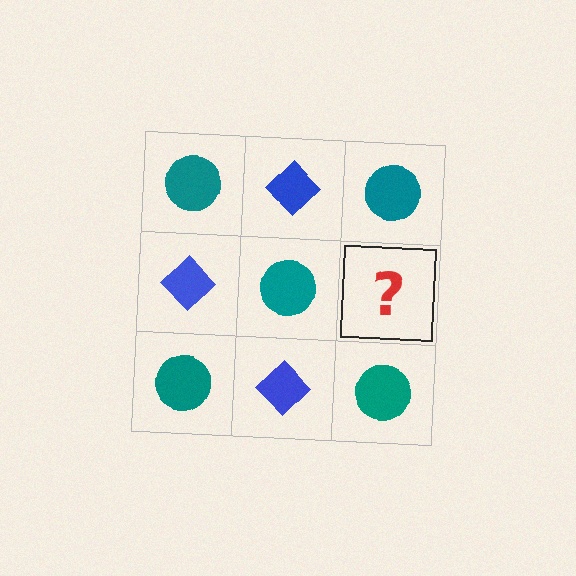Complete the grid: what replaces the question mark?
The question mark should be replaced with a blue diamond.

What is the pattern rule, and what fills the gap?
The rule is that it alternates teal circle and blue diamond in a checkerboard pattern. The gap should be filled with a blue diamond.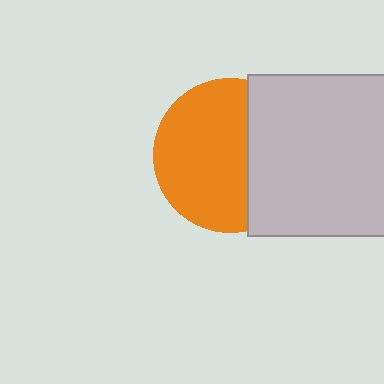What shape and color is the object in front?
The object in front is a light gray square.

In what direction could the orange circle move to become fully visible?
The orange circle could move left. That would shift it out from behind the light gray square entirely.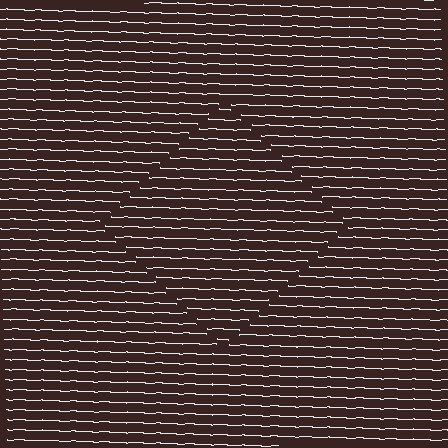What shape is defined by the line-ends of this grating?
An illusory square. The interior of the shape contains the same grating, shifted by half a period — the contour is defined by the phase discontinuity where line-ends from the inner and outer gratings abut.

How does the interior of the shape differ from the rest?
The interior of the shape contains the same grating, shifted by half a period — the contour is defined by the phase discontinuity where line-ends from the inner and outer gratings abut.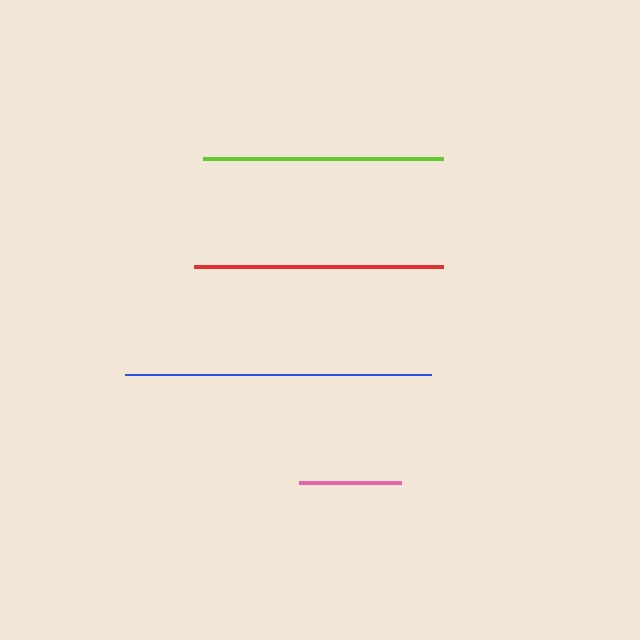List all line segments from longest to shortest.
From longest to shortest: blue, red, lime, pink.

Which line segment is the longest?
The blue line is the longest at approximately 307 pixels.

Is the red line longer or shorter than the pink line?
The red line is longer than the pink line.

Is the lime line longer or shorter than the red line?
The red line is longer than the lime line.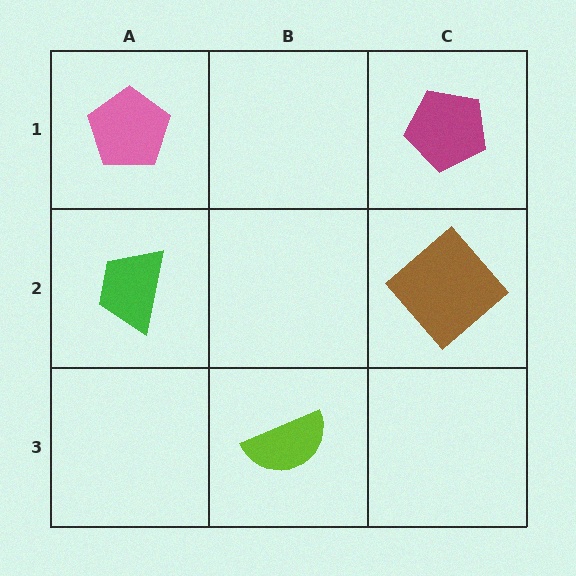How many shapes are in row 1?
2 shapes.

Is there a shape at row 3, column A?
No, that cell is empty.